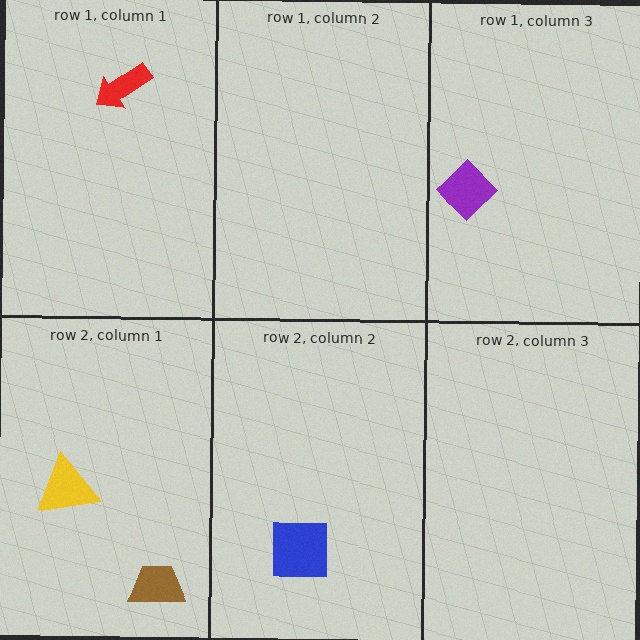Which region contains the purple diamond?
The row 1, column 3 region.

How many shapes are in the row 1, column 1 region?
1.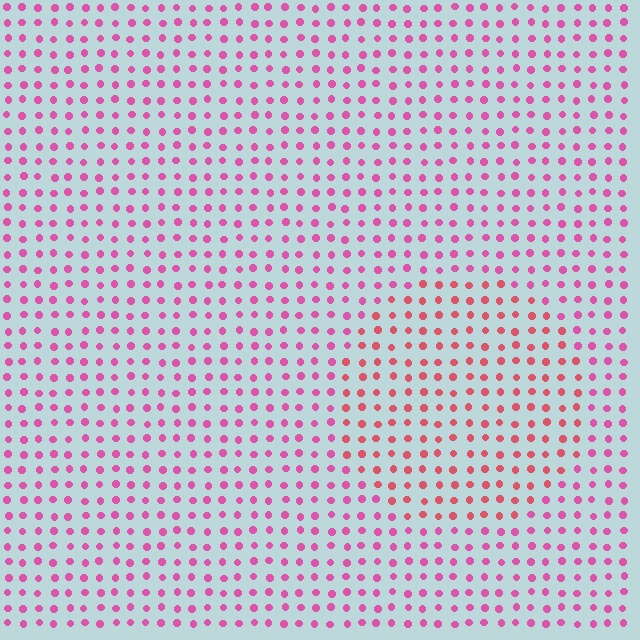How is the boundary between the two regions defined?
The boundary is defined purely by a slight shift in hue (about 29 degrees). Spacing, size, and orientation are identical on both sides.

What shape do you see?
I see a circle.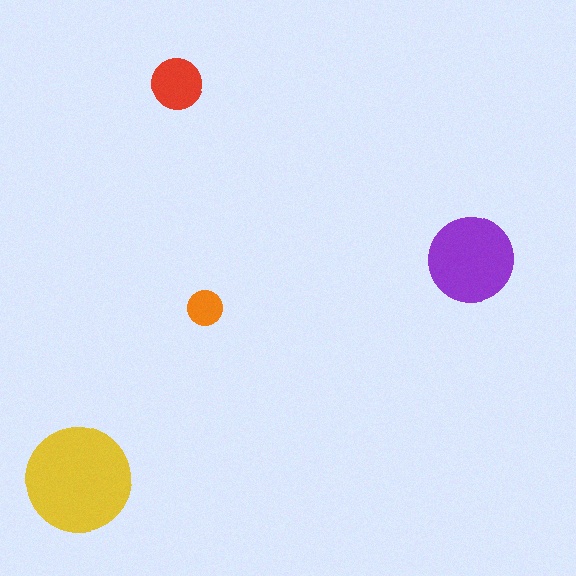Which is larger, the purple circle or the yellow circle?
The yellow one.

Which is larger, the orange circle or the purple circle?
The purple one.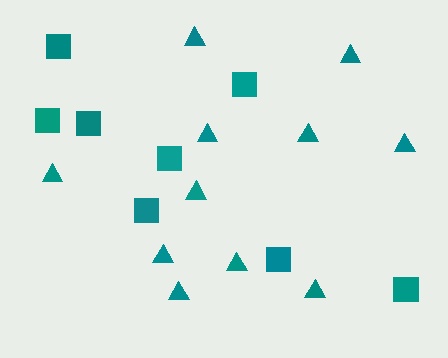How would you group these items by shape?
There are 2 groups: one group of triangles (11) and one group of squares (8).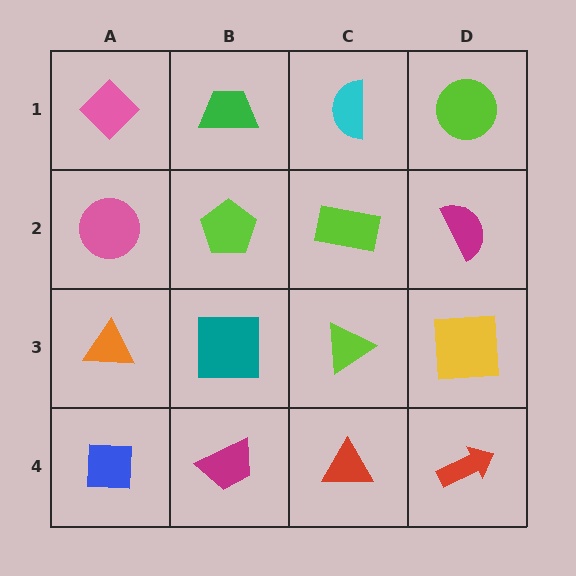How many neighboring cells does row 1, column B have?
3.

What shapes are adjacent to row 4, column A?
An orange triangle (row 3, column A), a magenta trapezoid (row 4, column B).